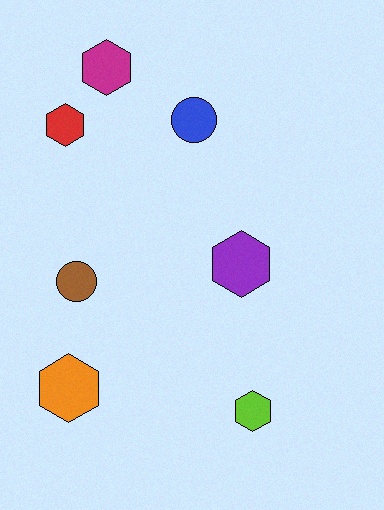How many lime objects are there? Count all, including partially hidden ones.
There is 1 lime object.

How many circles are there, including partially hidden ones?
There are 2 circles.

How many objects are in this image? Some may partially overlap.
There are 7 objects.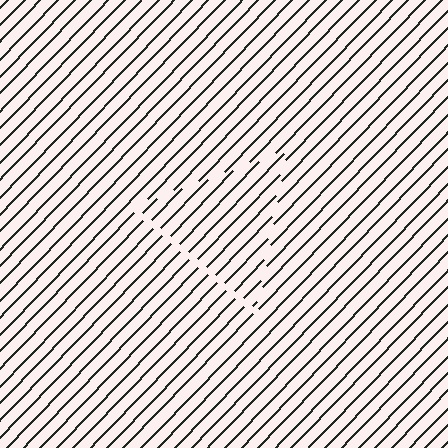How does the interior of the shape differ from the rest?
The interior of the shape contains the same grating, shifted by half a period — the contour is defined by the phase discontinuity where line-ends from the inner and outer gratings abut.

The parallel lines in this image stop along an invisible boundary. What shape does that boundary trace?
An illusory triangle. The interior of the shape contains the same grating, shifted by half a period — the contour is defined by the phase discontinuity where line-ends from the inner and outer gratings abut.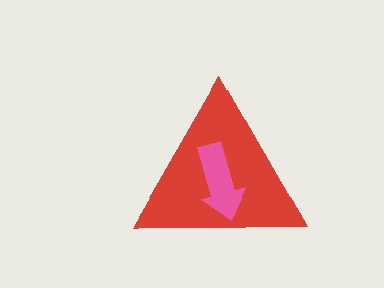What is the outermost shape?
The red triangle.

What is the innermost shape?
The pink arrow.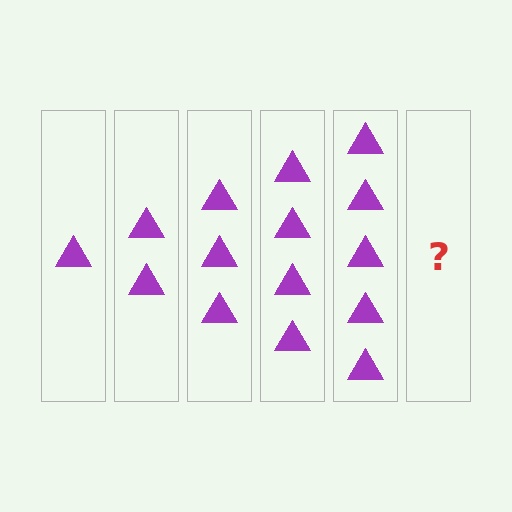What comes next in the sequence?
The next element should be 6 triangles.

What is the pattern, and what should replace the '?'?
The pattern is that each step adds one more triangle. The '?' should be 6 triangles.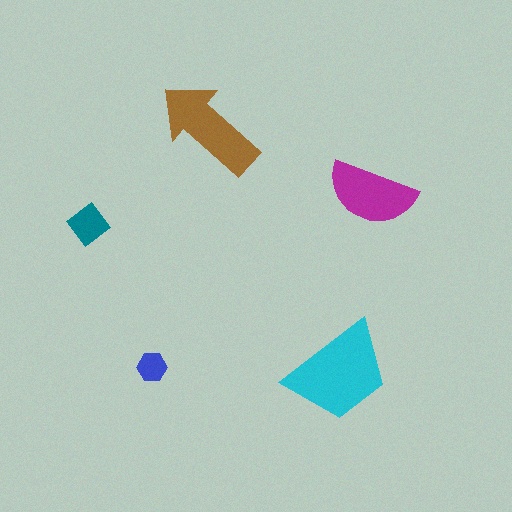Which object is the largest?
The cyan trapezoid.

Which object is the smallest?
The blue hexagon.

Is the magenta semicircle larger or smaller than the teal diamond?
Larger.